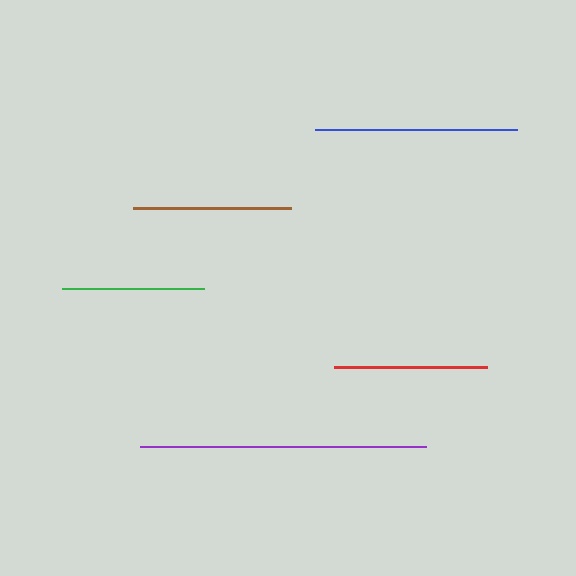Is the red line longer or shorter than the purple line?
The purple line is longer than the red line.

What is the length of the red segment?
The red segment is approximately 153 pixels long.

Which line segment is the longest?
The purple line is the longest at approximately 287 pixels.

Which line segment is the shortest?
The green line is the shortest at approximately 143 pixels.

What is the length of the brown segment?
The brown segment is approximately 158 pixels long.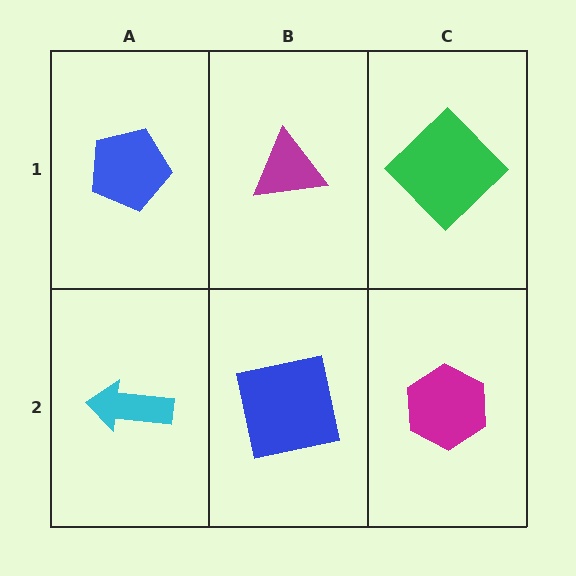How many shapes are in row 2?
3 shapes.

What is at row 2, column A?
A cyan arrow.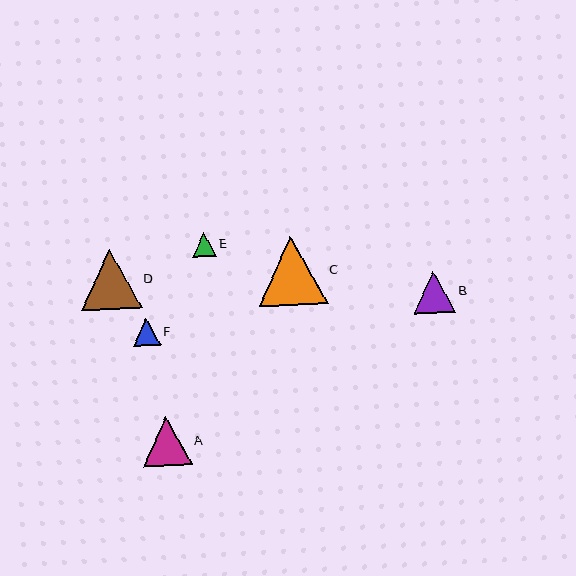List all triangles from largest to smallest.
From largest to smallest: C, D, A, B, F, E.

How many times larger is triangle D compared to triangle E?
Triangle D is approximately 2.5 times the size of triangle E.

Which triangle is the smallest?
Triangle E is the smallest with a size of approximately 24 pixels.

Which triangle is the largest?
Triangle C is the largest with a size of approximately 69 pixels.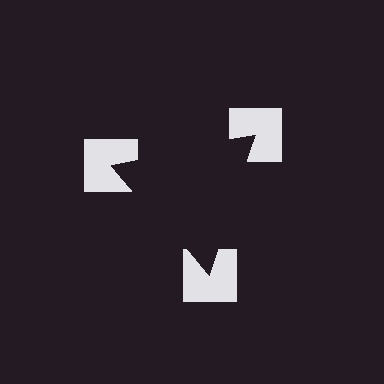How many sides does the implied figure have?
3 sides.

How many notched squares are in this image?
There are 3 — one at each vertex of the illusory triangle.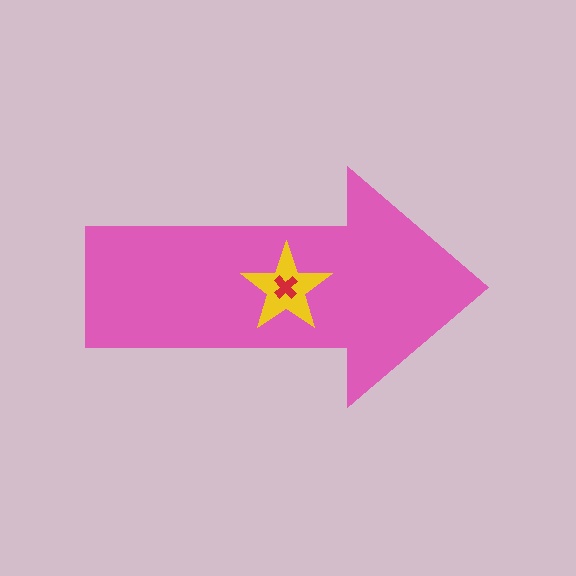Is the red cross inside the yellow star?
Yes.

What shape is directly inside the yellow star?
The red cross.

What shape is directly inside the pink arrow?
The yellow star.